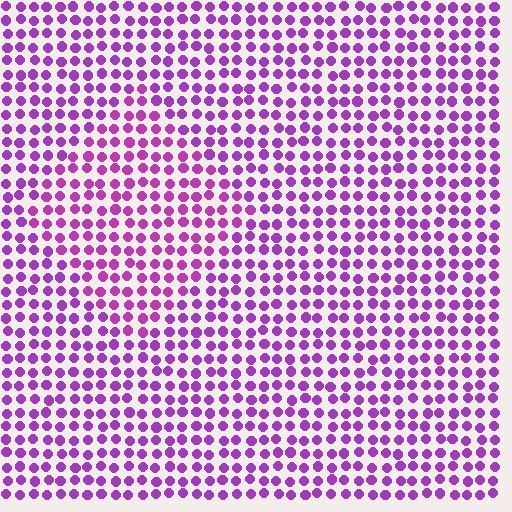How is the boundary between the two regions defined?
The boundary is defined purely by a slight shift in hue (about 19 degrees). Spacing, size, and orientation are identical on both sides.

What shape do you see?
I see a diamond.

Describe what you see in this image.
The image is filled with small purple elements in a uniform arrangement. A diamond-shaped region is visible where the elements are tinted to a slightly different hue, forming a subtle color boundary.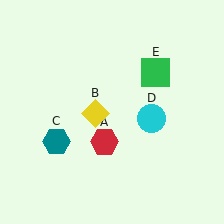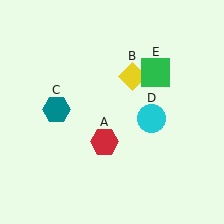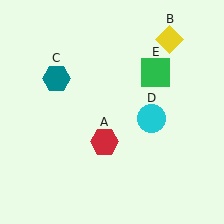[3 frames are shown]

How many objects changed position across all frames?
2 objects changed position: yellow diamond (object B), teal hexagon (object C).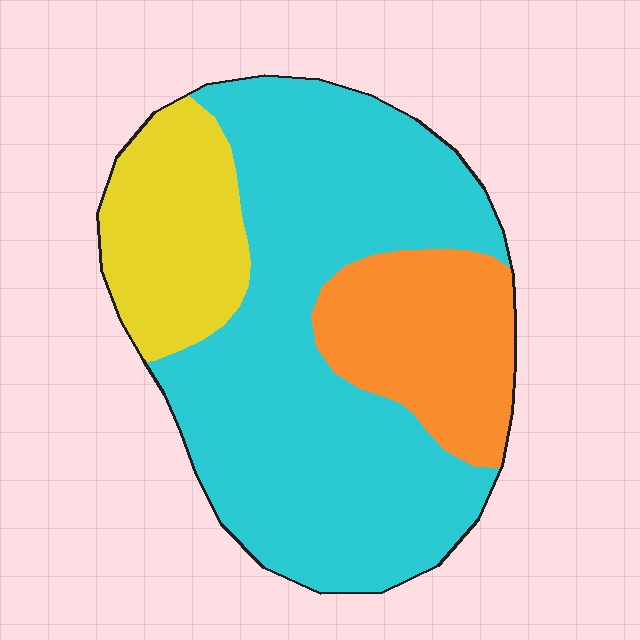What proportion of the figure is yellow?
Yellow covers 18% of the figure.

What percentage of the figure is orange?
Orange covers about 20% of the figure.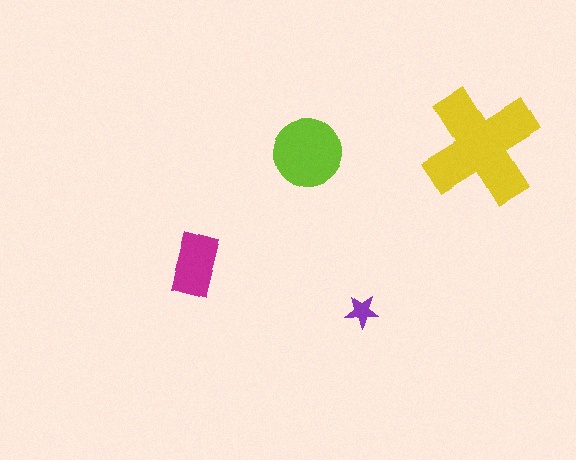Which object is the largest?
The yellow cross.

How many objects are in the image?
There are 4 objects in the image.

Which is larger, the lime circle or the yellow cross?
The yellow cross.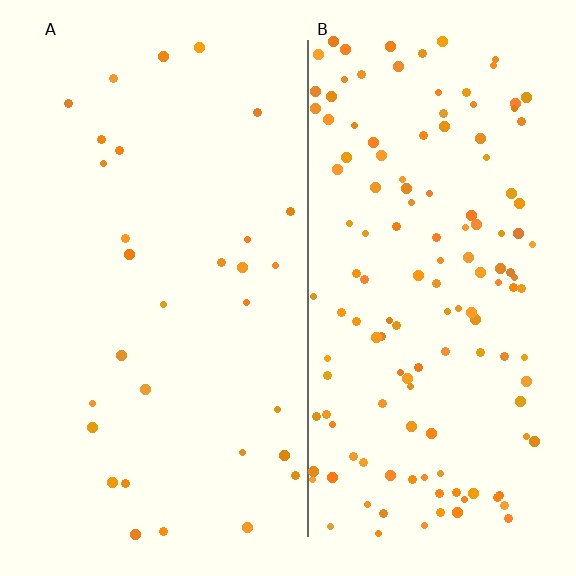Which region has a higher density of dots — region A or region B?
B (the right).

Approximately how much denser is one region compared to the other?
Approximately 4.6× — region B over region A.